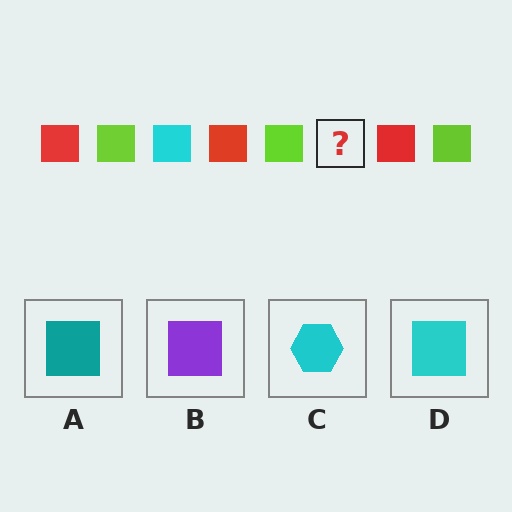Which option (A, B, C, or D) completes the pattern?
D.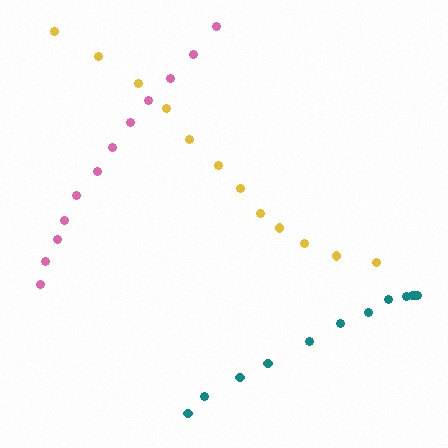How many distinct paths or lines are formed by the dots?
There are 3 distinct paths.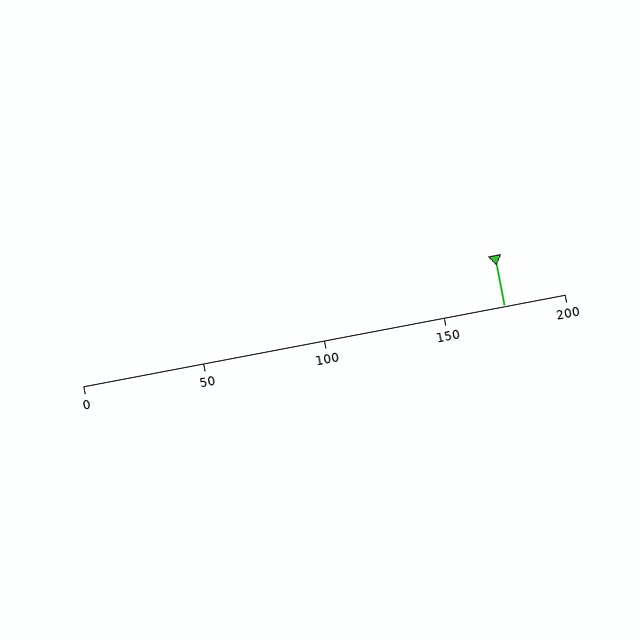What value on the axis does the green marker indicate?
The marker indicates approximately 175.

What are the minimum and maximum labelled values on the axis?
The axis runs from 0 to 200.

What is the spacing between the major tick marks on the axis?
The major ticks are spaced 50 apart.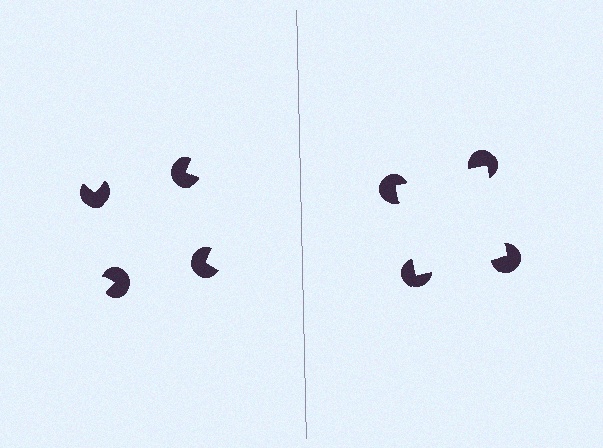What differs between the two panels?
The pac-man discs are positioned identically on both sides; only the wedge orientations differ. On the right they align to a square; on the left they are misaligned.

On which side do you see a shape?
An illusory square appears on the right side. On the left side the wedge cuts are rotated, so no coherent shape forms.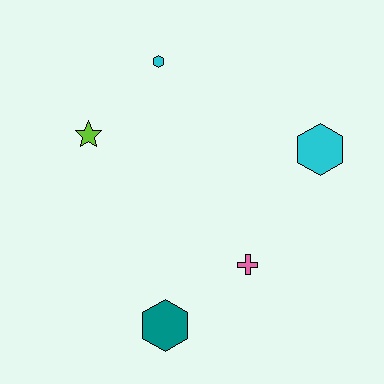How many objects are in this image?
There are 5 objects.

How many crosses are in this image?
There is 1 cross.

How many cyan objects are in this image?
There are 2 cyan objects.